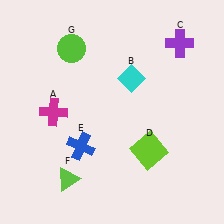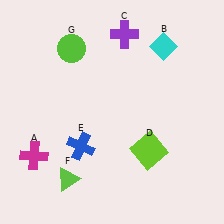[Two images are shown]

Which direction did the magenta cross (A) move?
The magenta cross (A) moved down.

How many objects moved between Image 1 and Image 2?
3 objects moved between the two images.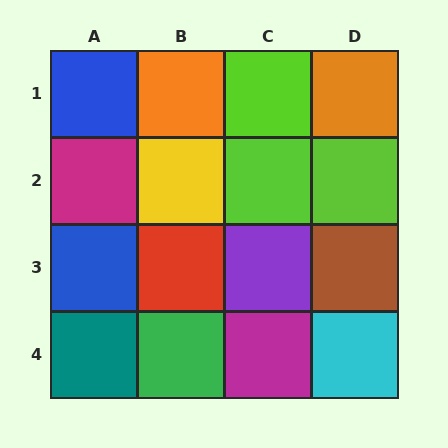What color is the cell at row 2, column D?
Lime.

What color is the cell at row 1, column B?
Orange.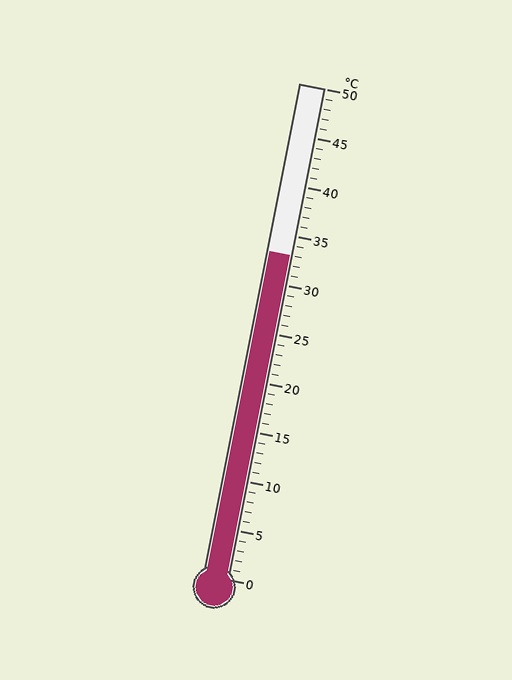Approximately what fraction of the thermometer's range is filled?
The thermometer is filled to approximately 65% of its range.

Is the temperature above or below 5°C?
The temperature is above 5°C.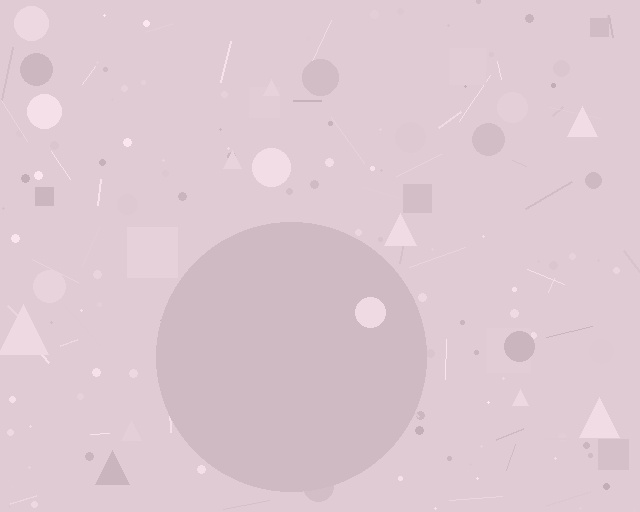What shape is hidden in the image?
A circle is hidden in the image.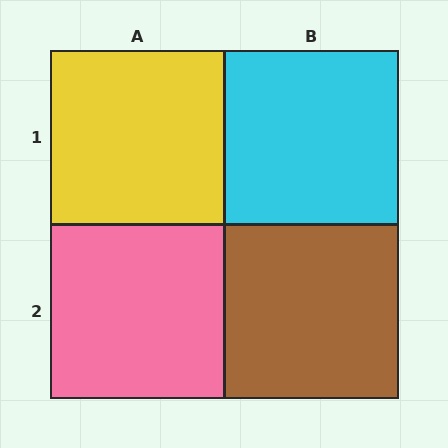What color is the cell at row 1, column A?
Yellow.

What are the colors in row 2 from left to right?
Pink, brown.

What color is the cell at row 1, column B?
Cyan.